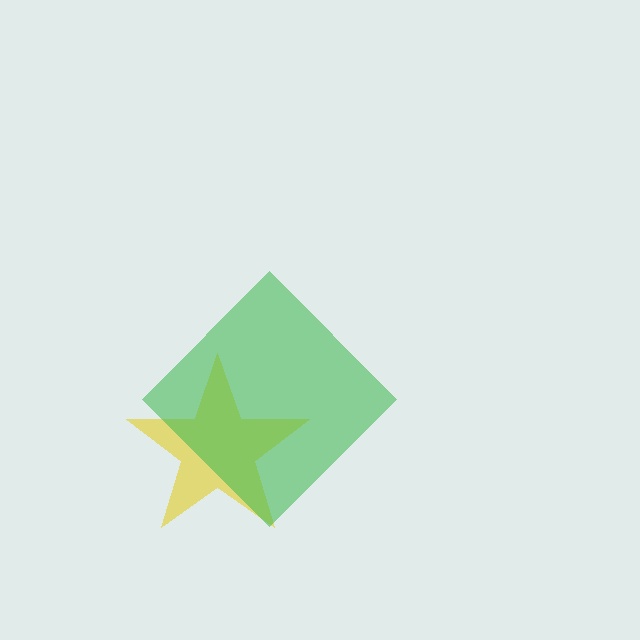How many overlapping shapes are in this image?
There are 2 overlapping shapes in the image.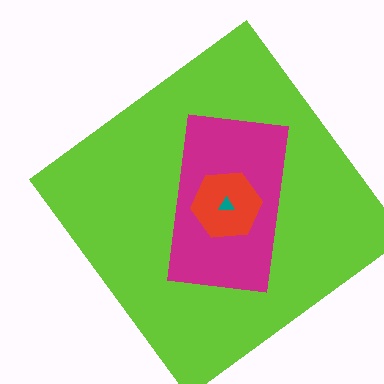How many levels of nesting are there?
4.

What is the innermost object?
The teal triangle.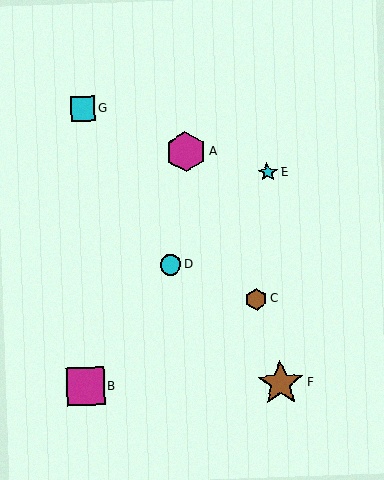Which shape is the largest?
The brown star (labeled F) is the largest.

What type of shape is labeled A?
Shape A is a magenta hexagon.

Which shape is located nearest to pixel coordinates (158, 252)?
The cyan circle (labeled D) at (170, 265) is nearest to that location.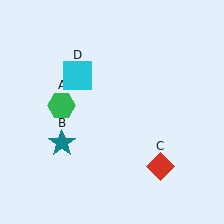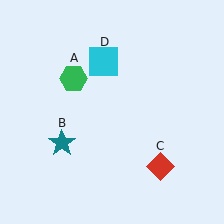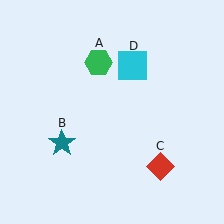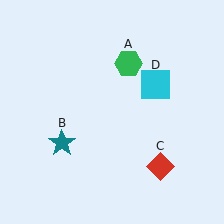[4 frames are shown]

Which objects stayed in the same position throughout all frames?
Teal star (object B) and red diamond (object C) remained stationary.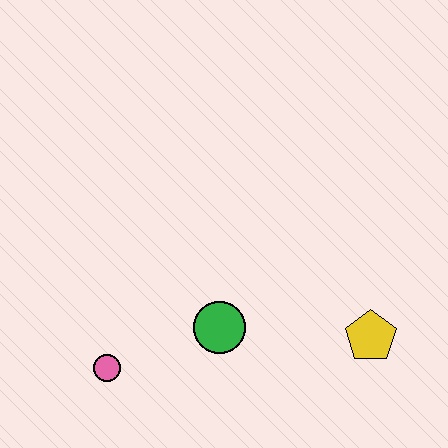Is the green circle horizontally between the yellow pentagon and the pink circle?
Yes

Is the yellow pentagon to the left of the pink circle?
No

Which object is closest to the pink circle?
The green circle is closest to the pink circle.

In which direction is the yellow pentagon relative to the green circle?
The yellow pentagon is to the right of the green circle.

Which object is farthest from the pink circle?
The yellow pentagon is farthest from the pink circle.